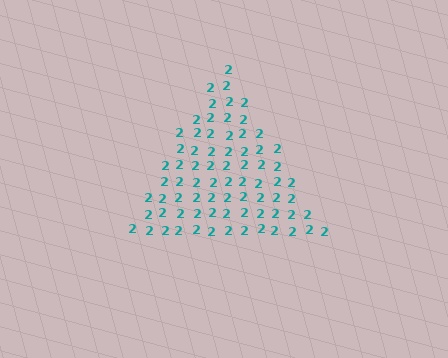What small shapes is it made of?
It is made of small digit 2's.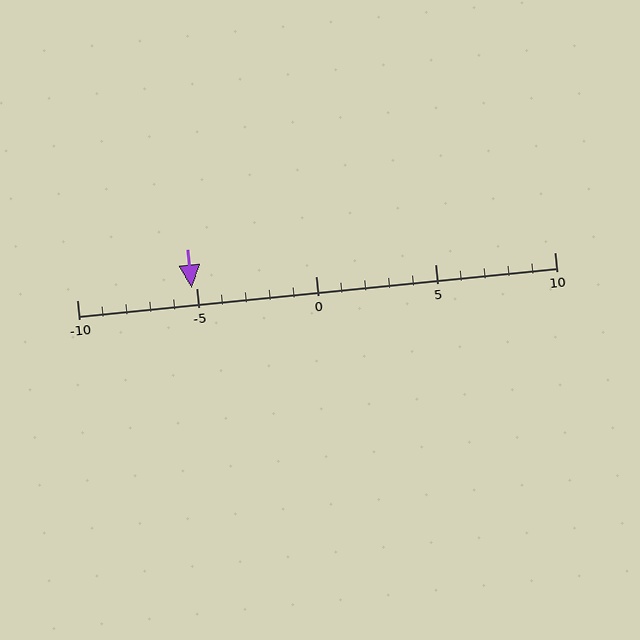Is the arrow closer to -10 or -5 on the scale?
The arrow is closer to -5.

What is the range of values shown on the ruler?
The ruler shows values from -10 to 10.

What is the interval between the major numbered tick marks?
The major tick marks are spaced 5 units apart.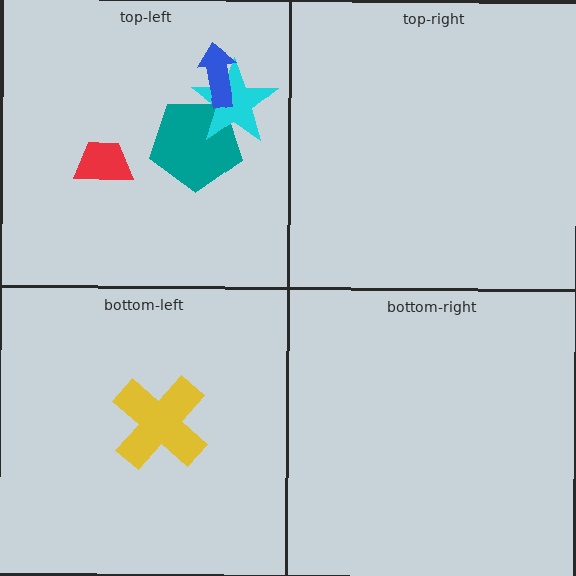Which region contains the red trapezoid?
The top-left region.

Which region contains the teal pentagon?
The top-left region.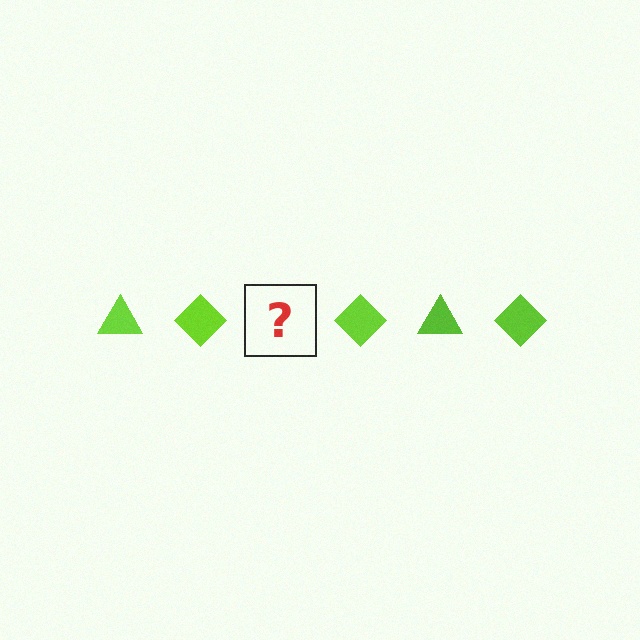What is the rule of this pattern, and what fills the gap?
The rule is that the pattern cycles through triangle, diamond shapes in lime. The gap should be filled with a lime triangle.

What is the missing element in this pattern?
The missing element is a lime triangle.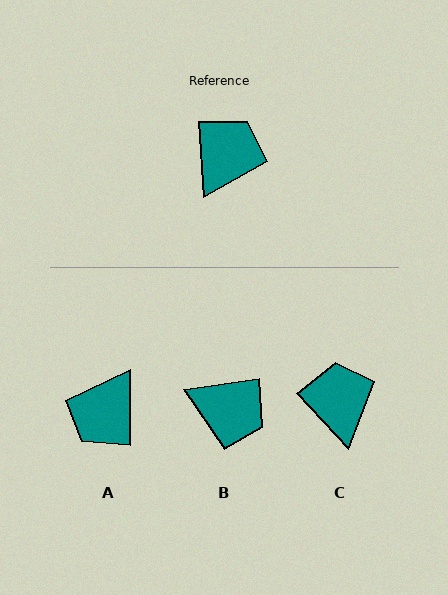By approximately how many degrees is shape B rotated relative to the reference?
Approximately 86 degrees clockwise.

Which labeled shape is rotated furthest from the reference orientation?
A, about 176 degrees away.